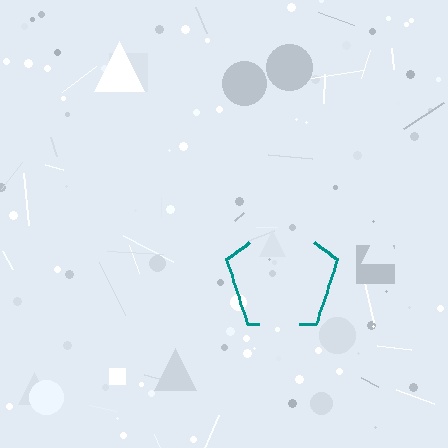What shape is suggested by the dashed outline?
The dashed outline suggests a pentagon.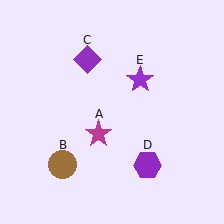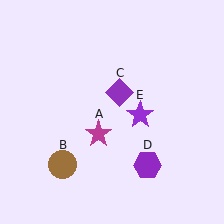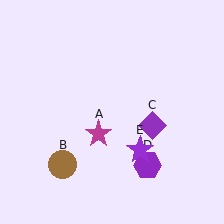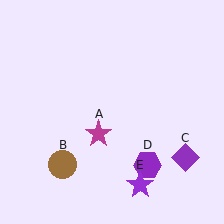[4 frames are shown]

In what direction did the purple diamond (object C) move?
The purple diamond (object C) moved down and to the right.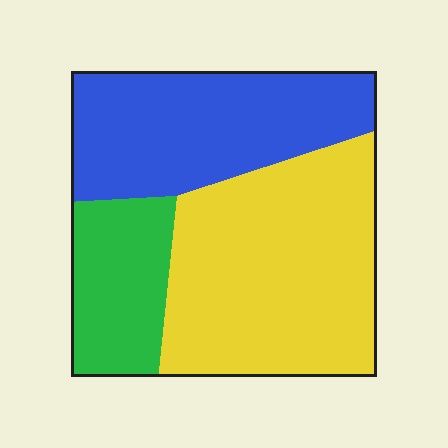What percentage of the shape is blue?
Blue covers around 35% of the shape.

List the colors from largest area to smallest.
From largest to smallest: yellow, blue, green.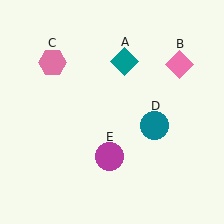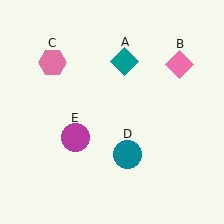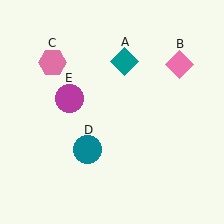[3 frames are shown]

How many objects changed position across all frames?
2 objects changed position: teal circle (object D), magenta circle (object E).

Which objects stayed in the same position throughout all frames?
Teal diamond (object A) and pink diamond (object B) and pink hexagon (object C) remained stationary.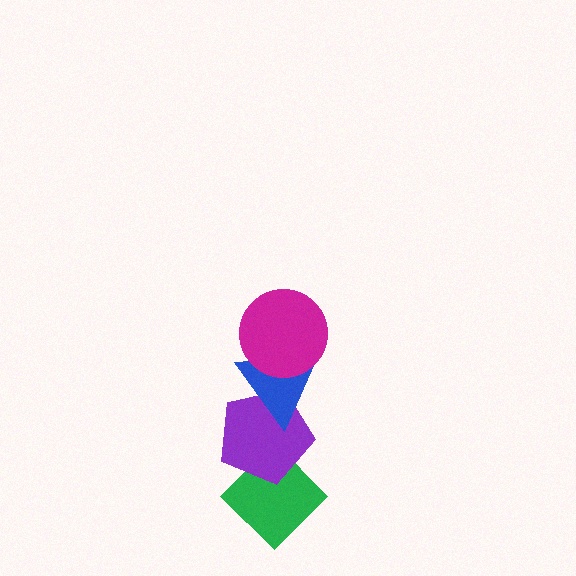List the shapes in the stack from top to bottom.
From top to bottom: the magenta circle, the blue triangle, the purple pentagon, the green diamond.